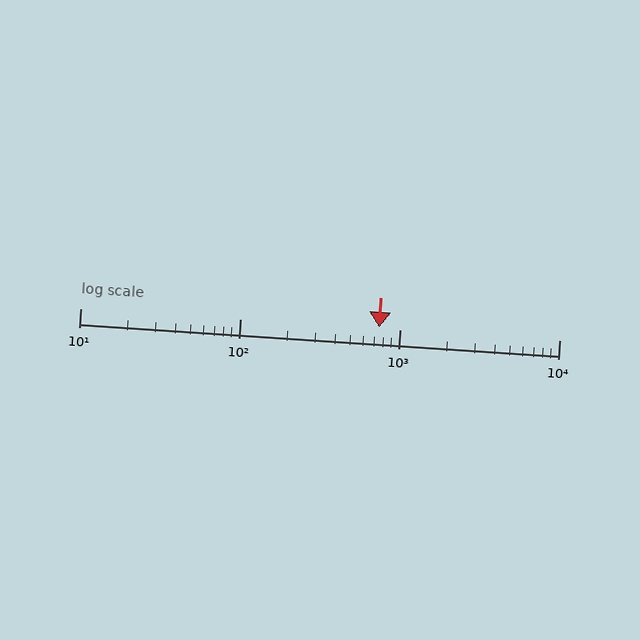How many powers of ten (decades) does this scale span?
The scale spans 3 decades, from 10 to 10000.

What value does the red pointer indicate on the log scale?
The pointer indicates approximately 740.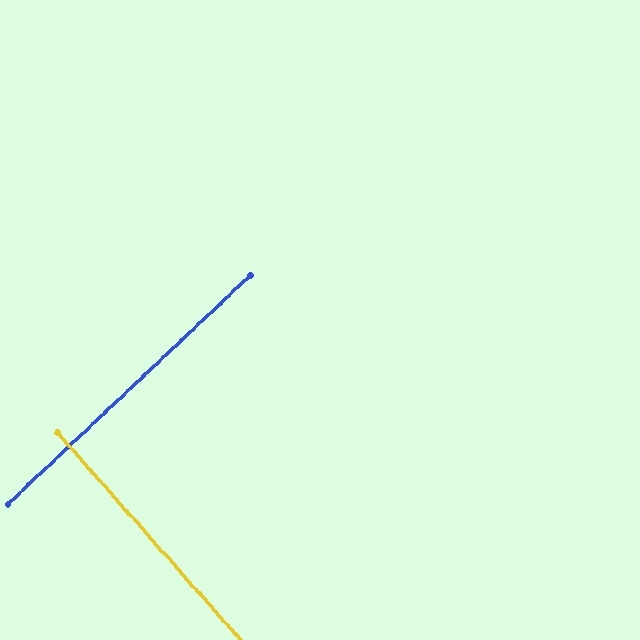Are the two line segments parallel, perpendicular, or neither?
Perpendicular — they meet at approximately 88°.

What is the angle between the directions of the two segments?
Approximately 88 degrees.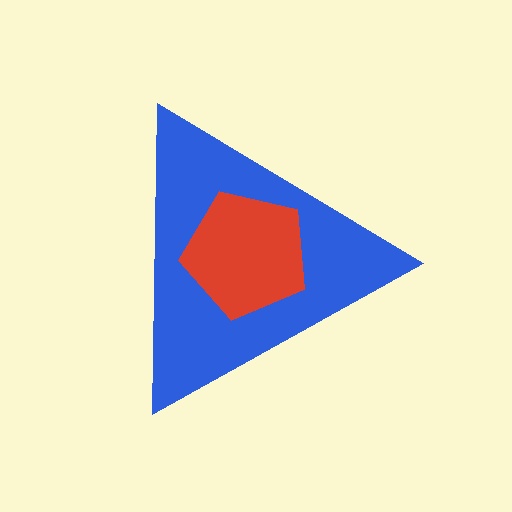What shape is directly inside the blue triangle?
The red pentagon.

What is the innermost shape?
The red pentagon.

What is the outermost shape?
The blue triangle.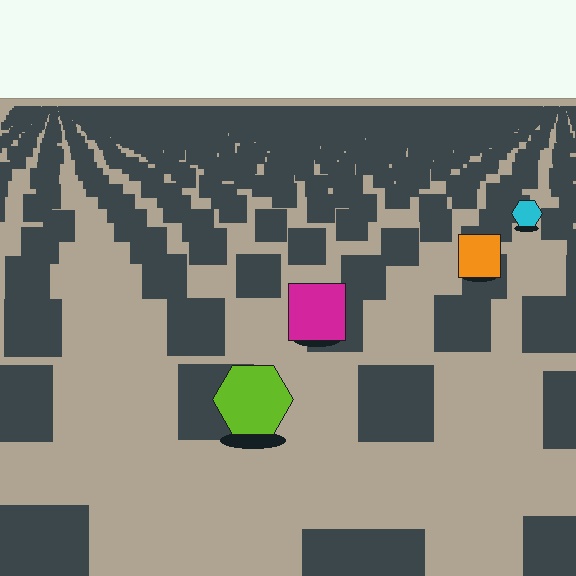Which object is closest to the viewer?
The lime hexagon is closest. The texture marks near it are larger and more spread out.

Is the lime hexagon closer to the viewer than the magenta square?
Yes. The lime hexagon is closer — you can tell from the texture gradient: the ground texture is coarser near it.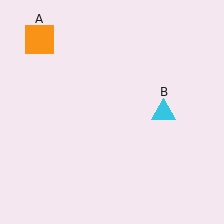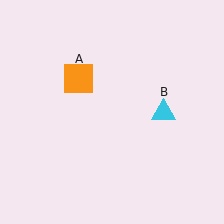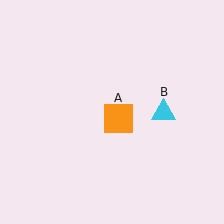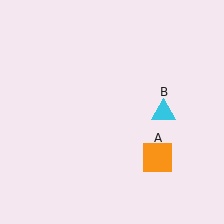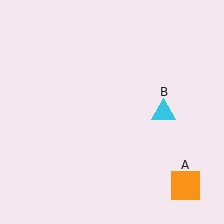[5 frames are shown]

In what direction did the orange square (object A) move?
The orange square (object A) moved down and to the right.